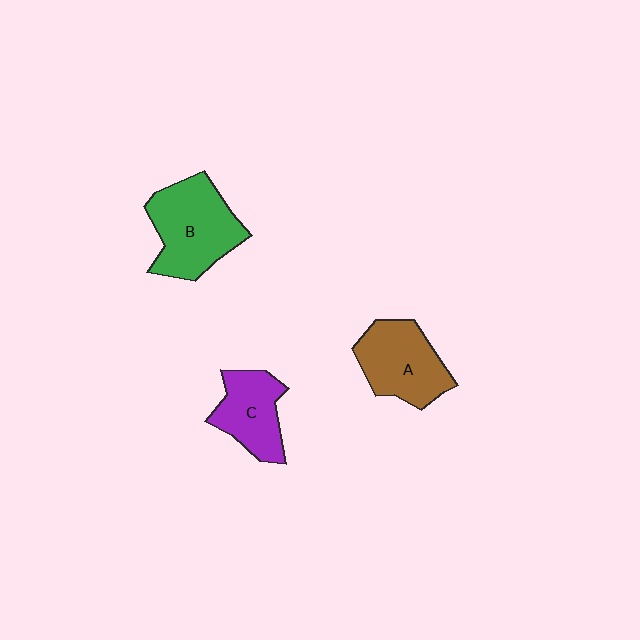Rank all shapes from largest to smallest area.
From largest to smallest: B (green), A (brown), C (purple).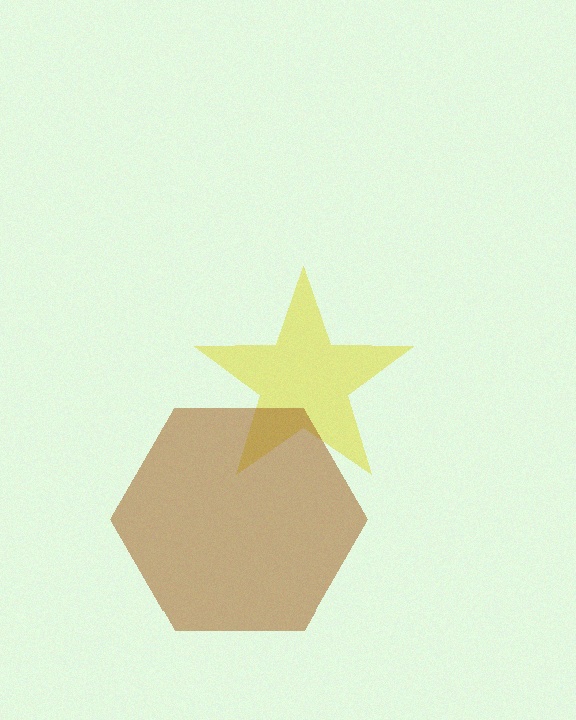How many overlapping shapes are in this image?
There are 2 overlapping shapes in the image.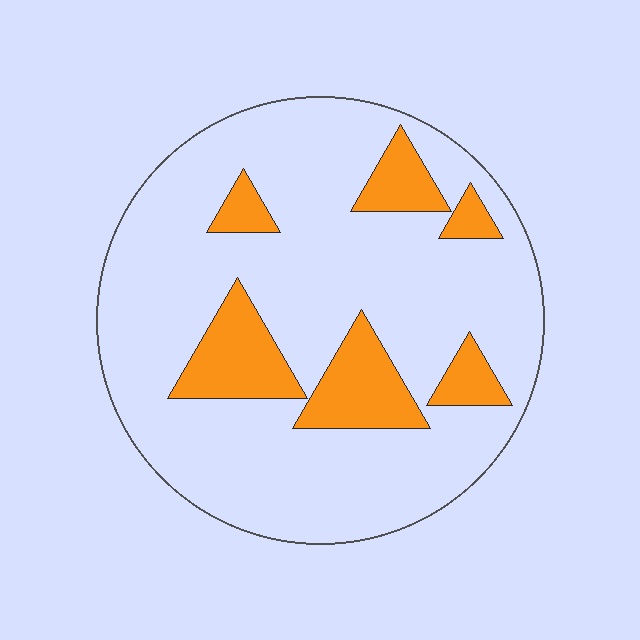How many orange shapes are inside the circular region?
6.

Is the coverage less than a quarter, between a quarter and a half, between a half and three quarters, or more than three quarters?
Less than a quarter.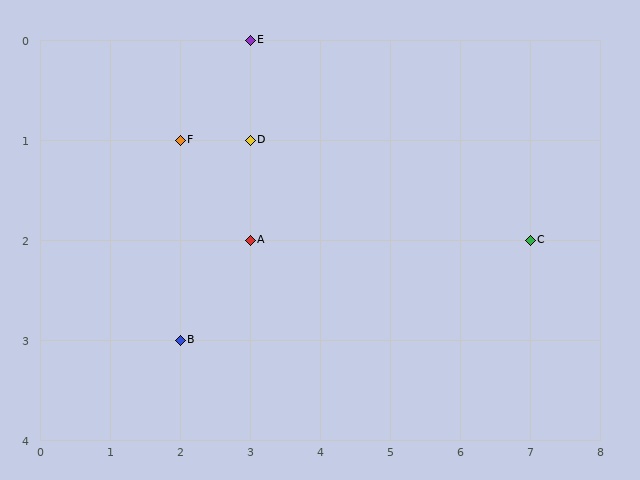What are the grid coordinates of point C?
Point C is at grid coordinates (7, 2).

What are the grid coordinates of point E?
Point E is at grid coordinates (3, 0).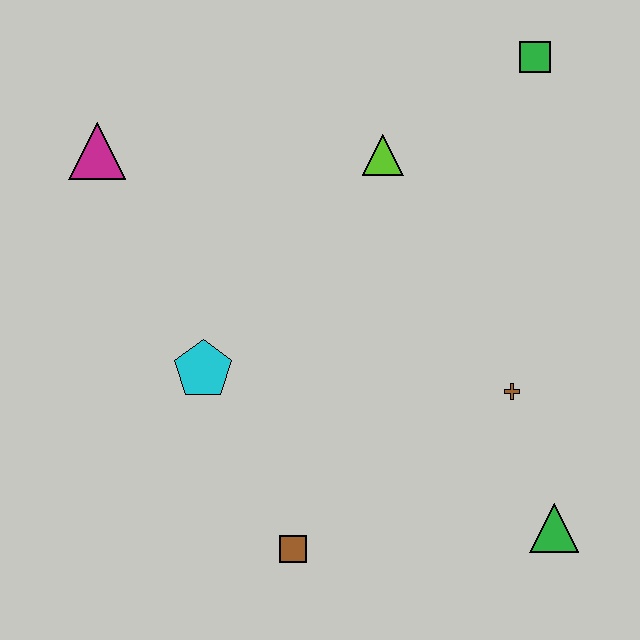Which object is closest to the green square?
The lime triangle is closest to the green square.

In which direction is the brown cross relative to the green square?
The brown cross is below the green square.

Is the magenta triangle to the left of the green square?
Yes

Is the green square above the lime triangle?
Yes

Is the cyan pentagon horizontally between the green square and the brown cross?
No